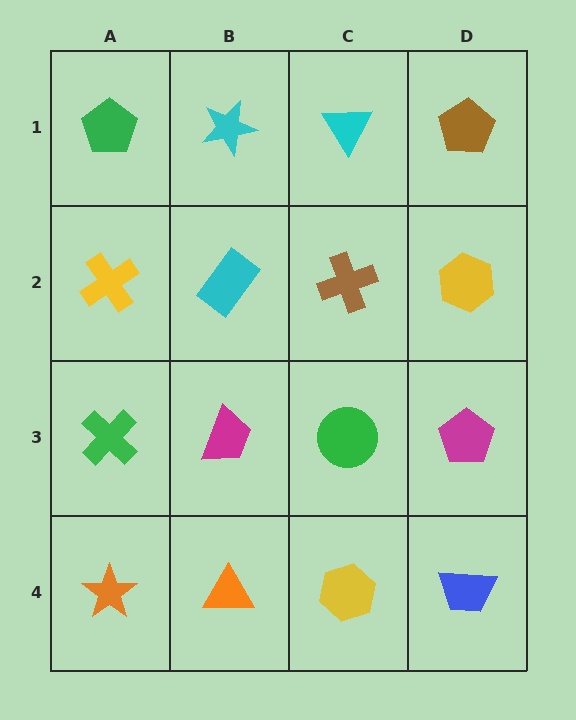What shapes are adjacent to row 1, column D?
A yellow hexagon (row 2, column D), a cyan triangle (row 1, column C).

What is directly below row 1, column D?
A yellow hexagon.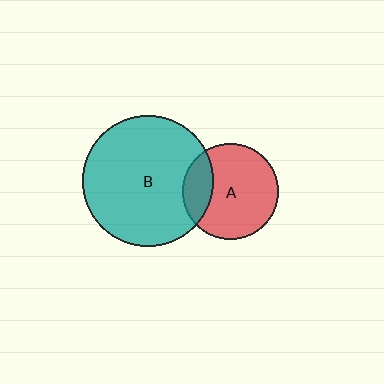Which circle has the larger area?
Circle B (teal).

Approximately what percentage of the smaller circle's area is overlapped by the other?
Approximately 20%.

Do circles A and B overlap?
Yes.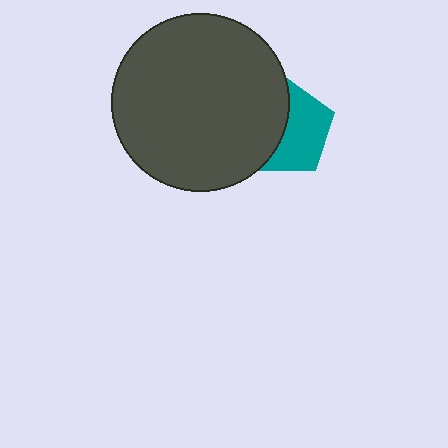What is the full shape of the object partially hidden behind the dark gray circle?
The partially hidden object is a teal pentagon.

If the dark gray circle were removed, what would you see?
You would see the complete teal pentagon.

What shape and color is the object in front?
The object in front is a dark gray circle.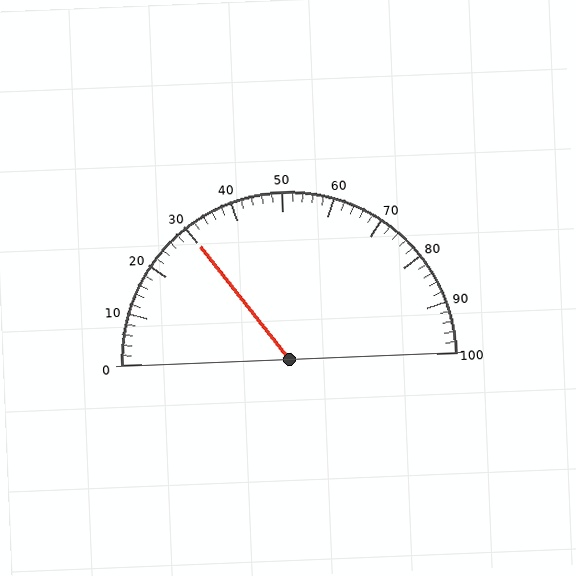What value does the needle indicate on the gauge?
The needle indicates approximately 30.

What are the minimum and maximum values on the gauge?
The gauge ranges from 0 to 100.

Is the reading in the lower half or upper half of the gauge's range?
The reading is in the lower half of the range (0 to 100).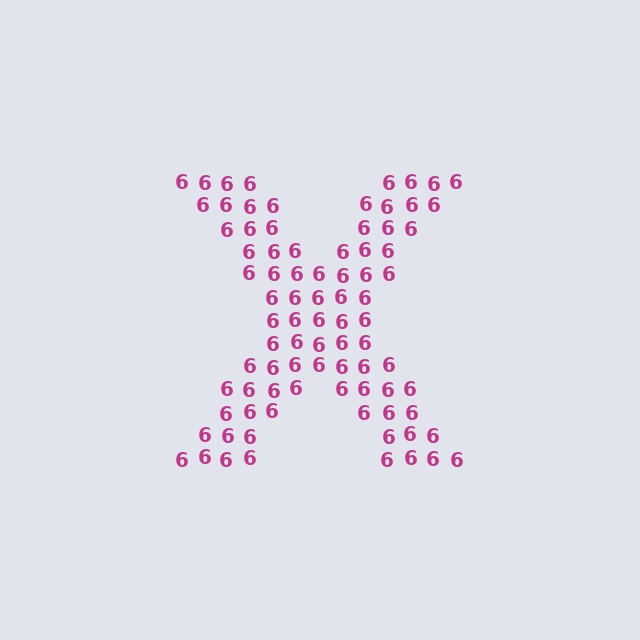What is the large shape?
The large shape is the letter X.